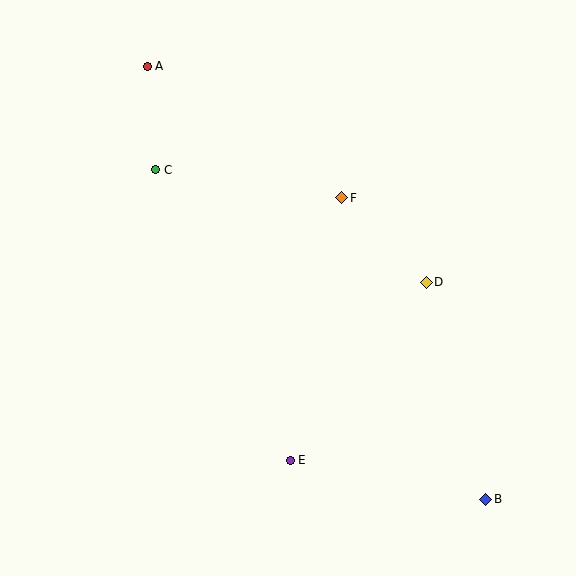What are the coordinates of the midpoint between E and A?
The midpoint between E and A is at (219, 263).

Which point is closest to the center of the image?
Point F at (342, 198) is closest to the center.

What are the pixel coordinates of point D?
Point D is at (426, 282).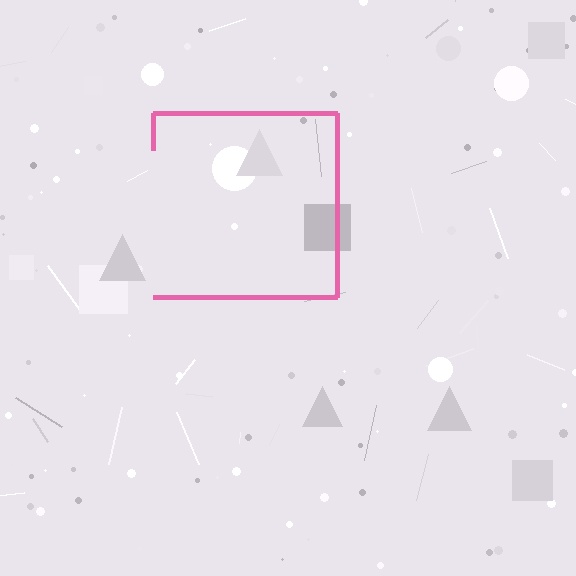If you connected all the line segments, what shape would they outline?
They would outline a square.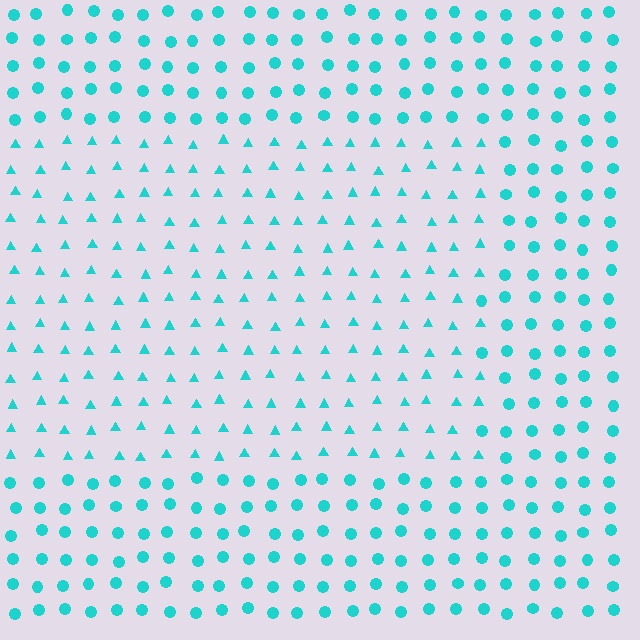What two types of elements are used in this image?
The image uses triangles inside the rectangle region and circles outside it.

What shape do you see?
I see a rectangle.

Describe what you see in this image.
The image is filled with small cyan elements arranged in a uniform grid. A rectangle-shaped region contains triangles, while the surrounding area contains circles. The boundary is defined purely by the change in element shape.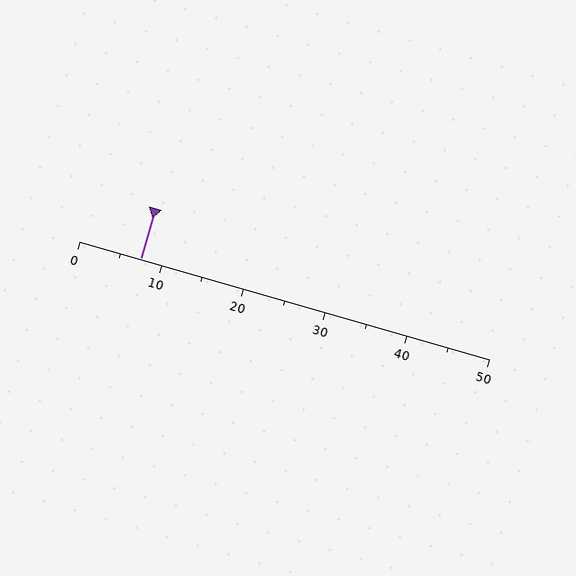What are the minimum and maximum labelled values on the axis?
The axis runs from 0 to 50.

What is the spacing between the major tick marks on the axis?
The major ticks are spaced 10 apart.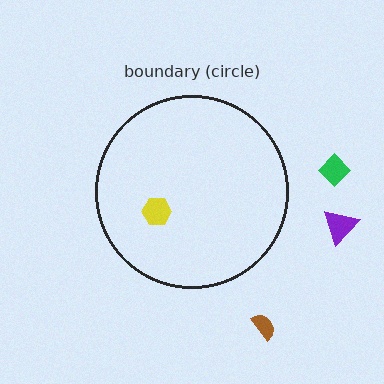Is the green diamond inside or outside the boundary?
Outside.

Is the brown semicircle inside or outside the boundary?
Outside.